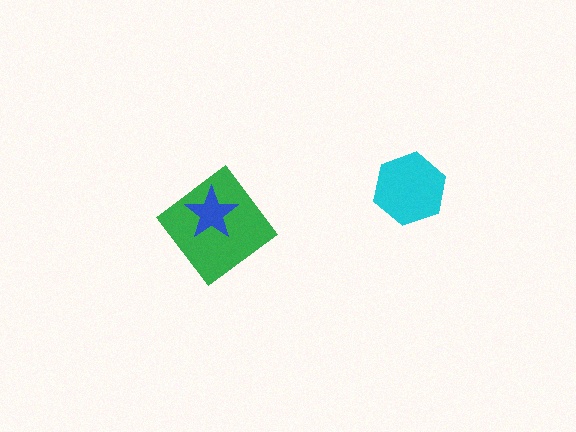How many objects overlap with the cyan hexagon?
0 objects overlap with the cyan hexagon.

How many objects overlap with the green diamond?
1 object overlaps with the green diamond.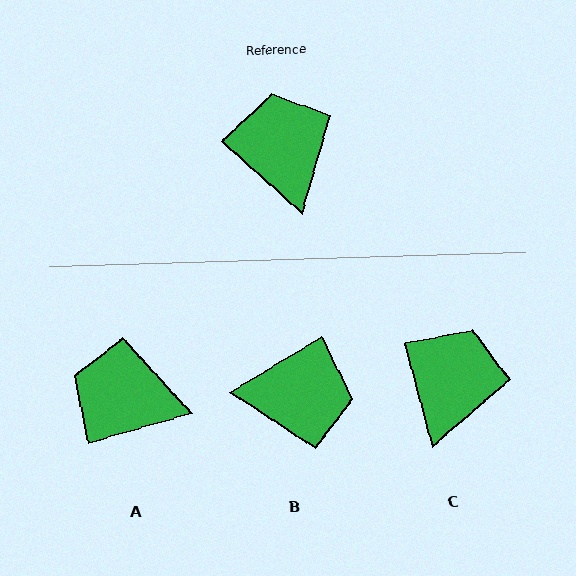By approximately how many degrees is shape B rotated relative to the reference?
Approximately 107 degrees clockwise.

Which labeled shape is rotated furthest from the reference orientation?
B, about 107 degrees away.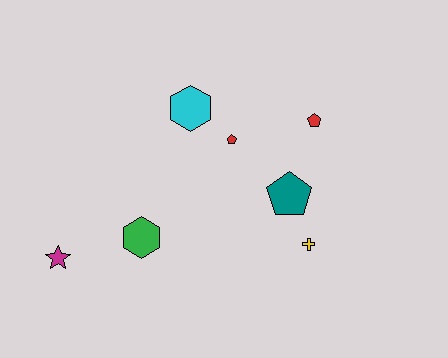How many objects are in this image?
There are 7 objects.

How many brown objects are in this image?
There are no brown objects.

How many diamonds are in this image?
There are no diamonds.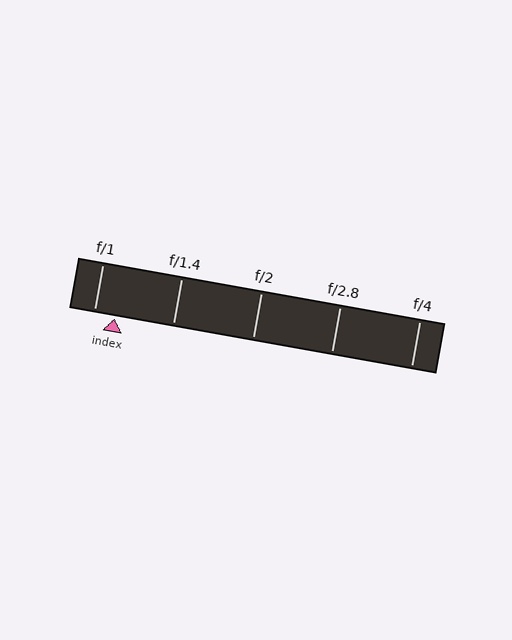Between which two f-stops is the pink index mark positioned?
The index mark is between f/1 and f/1.4.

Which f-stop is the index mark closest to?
The index mark is closest to f/1.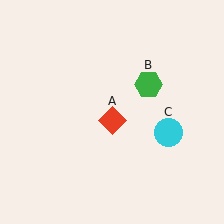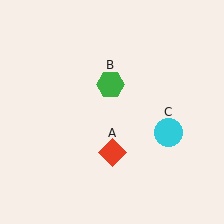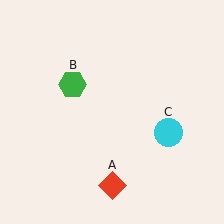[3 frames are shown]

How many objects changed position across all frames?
2 objects changed position: red diamond (object A), green hexagon (object B).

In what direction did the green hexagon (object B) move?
The green hexagon (object B) moved left.